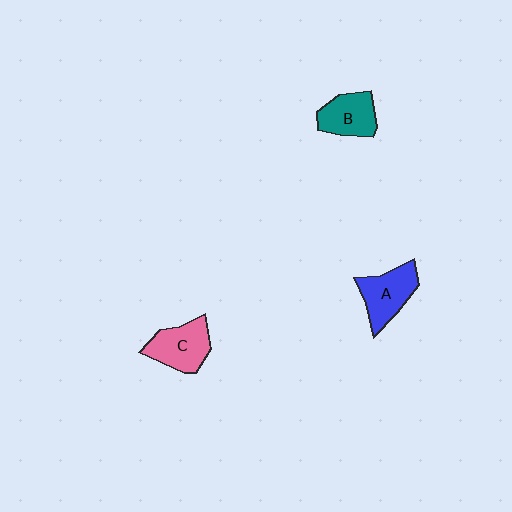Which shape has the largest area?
Shape C (pink).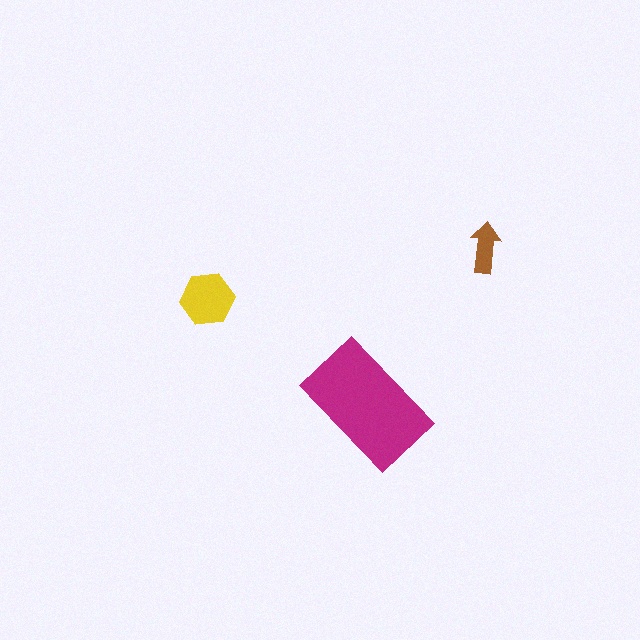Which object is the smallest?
The brown arrow.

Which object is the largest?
The magenta rectangle.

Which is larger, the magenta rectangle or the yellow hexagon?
The magenta rectangle.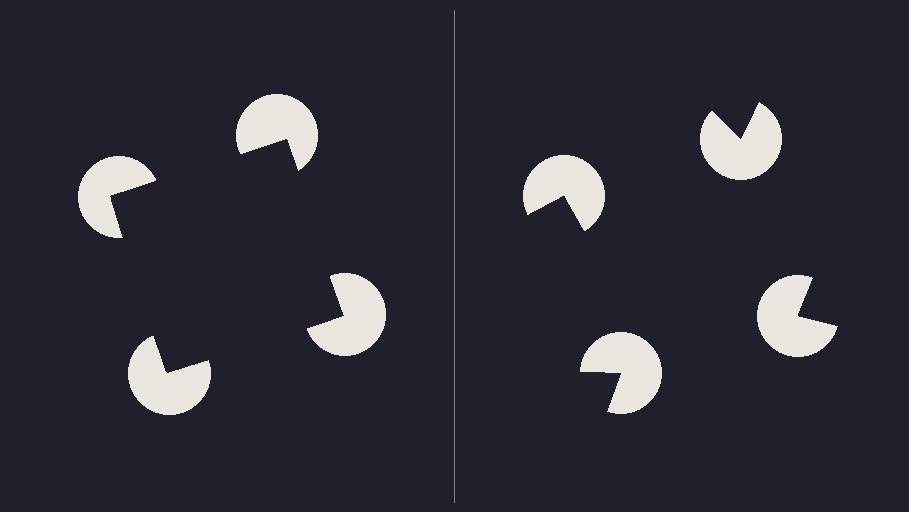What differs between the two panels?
The pac-man discs are positioned identically on both sides; only the wedge orientations differ. On the left they align to a square; on the right they are misaligned.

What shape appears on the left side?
An illusory square.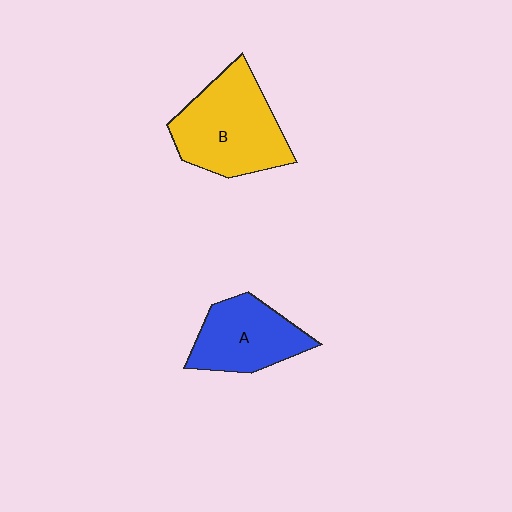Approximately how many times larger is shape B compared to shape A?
Approximately 1.4 times.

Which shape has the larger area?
Shape B (yellow).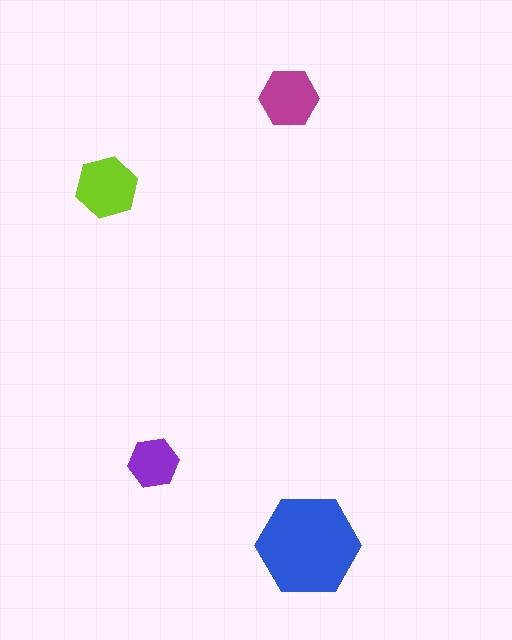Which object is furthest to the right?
The blue hexagon is rightmost.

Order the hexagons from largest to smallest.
the blue one, the lime one, the magenta one, the purple one.